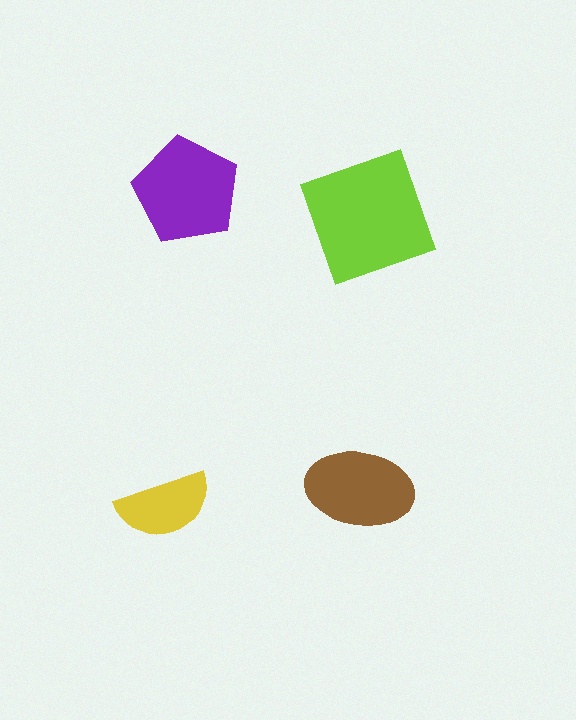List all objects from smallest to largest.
The yellow semicircle, the brown ellipse, the purple pentagon, the lime square.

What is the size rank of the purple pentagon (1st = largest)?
2nd.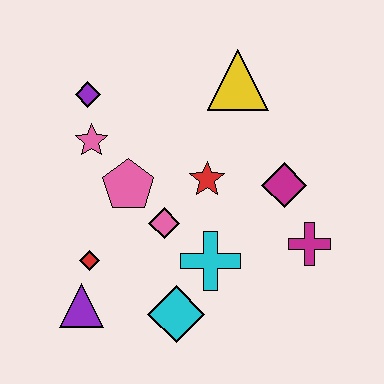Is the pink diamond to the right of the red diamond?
Yes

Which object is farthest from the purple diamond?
The magenta cross is farthest from the purple diamond.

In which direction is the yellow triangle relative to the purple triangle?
The yellow triangle is above the purple triangle.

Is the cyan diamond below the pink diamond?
Yes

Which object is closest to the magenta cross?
The magenta diamond is closest to the magenta cross.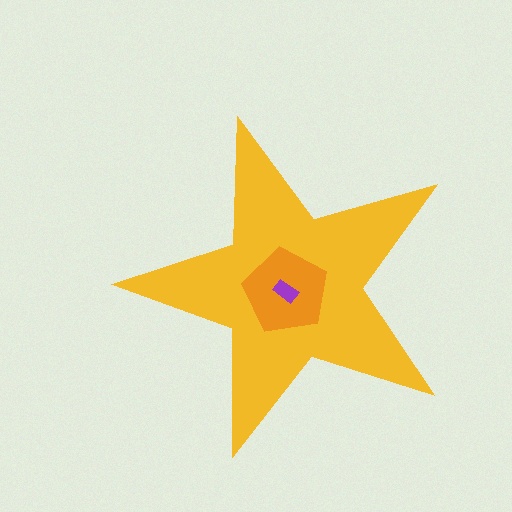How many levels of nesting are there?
3.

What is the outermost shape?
The yellow star.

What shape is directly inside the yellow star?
The orange pentagon.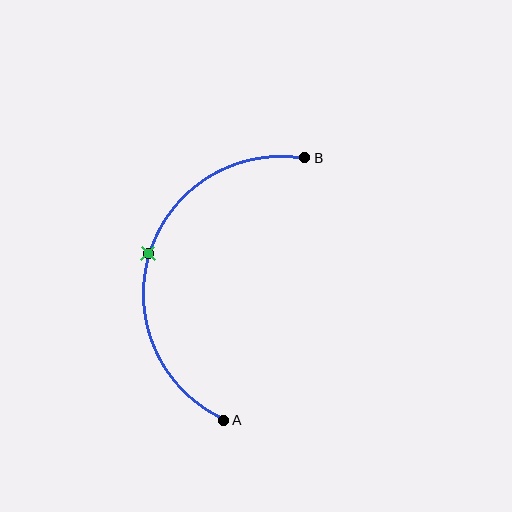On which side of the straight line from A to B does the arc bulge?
The arc bulges to the left of the straight line connecting A and B.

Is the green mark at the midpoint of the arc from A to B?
Yes. The green mark lies on the arc at equal arc-length from both A and B — it is the arc midpoint.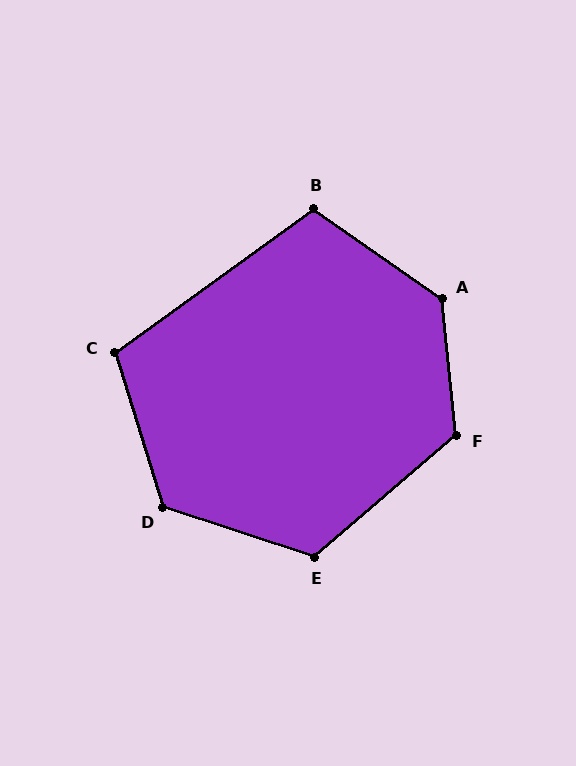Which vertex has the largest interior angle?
A, at approximately 130 degrees.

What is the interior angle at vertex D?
Approximately 126 degrees (obtuse).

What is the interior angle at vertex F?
Approximately 125 degrees (obtuse).